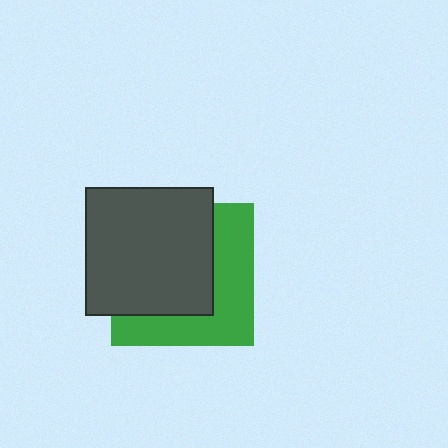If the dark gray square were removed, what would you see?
You would see the complete green square.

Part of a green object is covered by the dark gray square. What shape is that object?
It is a square.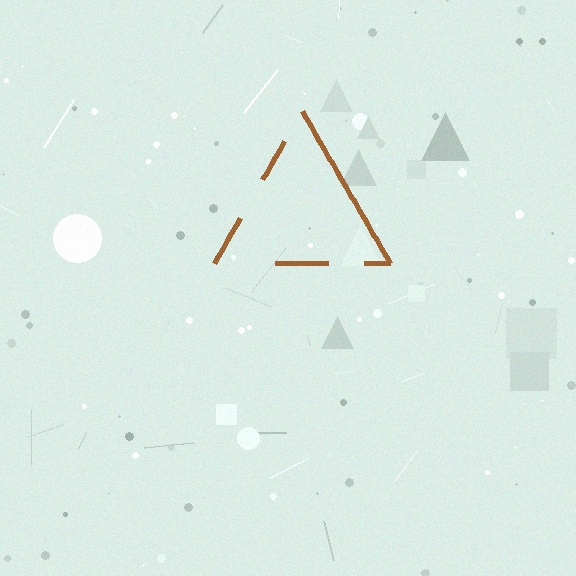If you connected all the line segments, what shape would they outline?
They would outline a triangle.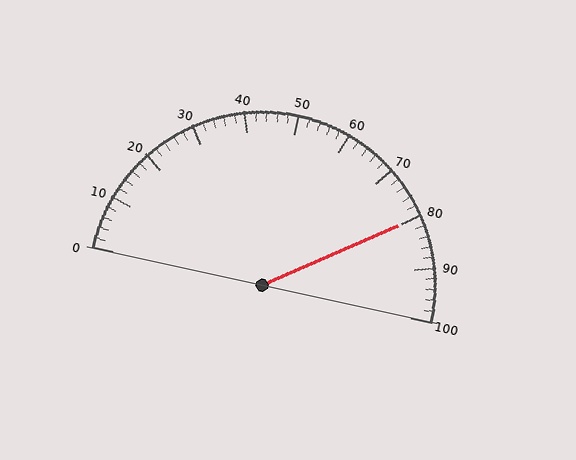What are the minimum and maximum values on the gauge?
The gauge ranges from 0 to 100.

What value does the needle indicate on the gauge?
The needle indicates approximately 80.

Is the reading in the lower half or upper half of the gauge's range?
The reading is in the upper half of the range (0 to 100).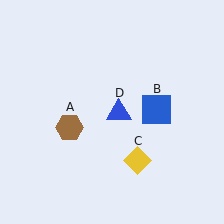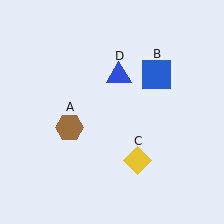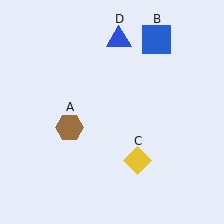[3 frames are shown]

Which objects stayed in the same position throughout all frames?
Brown hexagon (object A) and yellow diamond (object C) remained stationary.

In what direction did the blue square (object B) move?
The blue square (object B) moved up.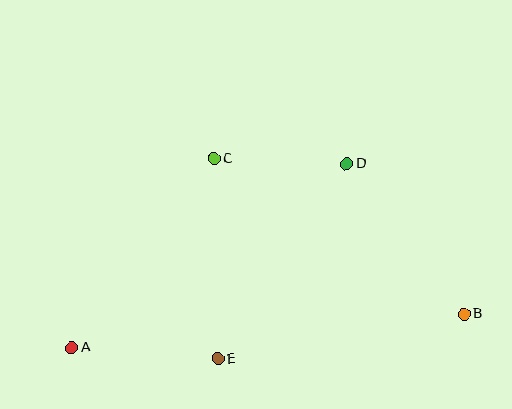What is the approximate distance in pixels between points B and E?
The distance between B and E is approximately 250 pixels.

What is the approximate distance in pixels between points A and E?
The distance between A and E is approximately 146 pixels.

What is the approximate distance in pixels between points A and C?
The distance between A and C is approximately 236 pixels.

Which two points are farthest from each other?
Points A and B are farthest from each other.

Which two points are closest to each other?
Points C and D are closest to each other.